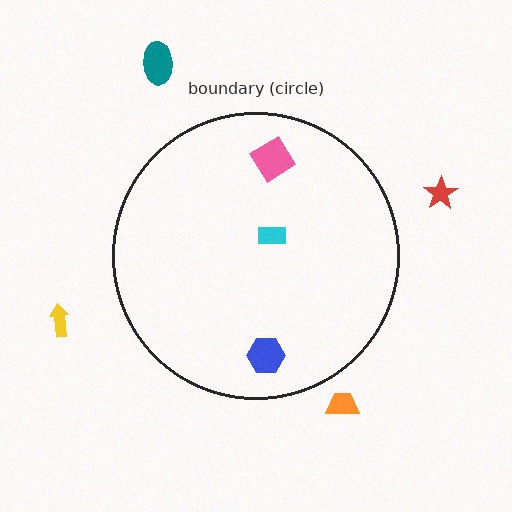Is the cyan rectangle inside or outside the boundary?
Inside.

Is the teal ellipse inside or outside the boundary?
Outside.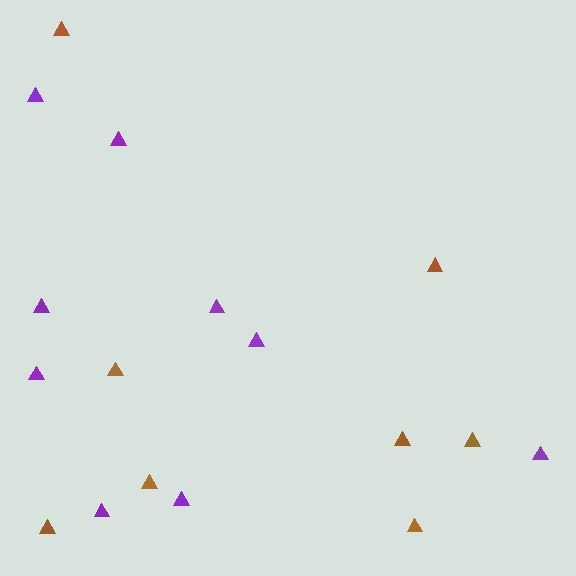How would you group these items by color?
There are 2 groups: one group of brown triangles (8) and one group of purple triangles (9).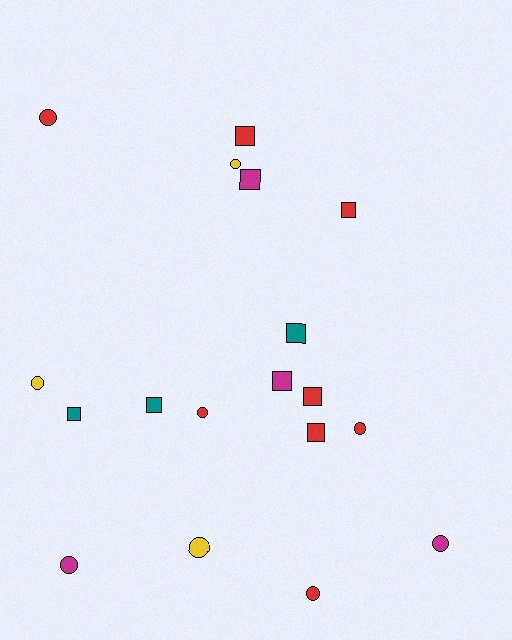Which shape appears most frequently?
Square, with 9 objects.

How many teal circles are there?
There are no teal circles.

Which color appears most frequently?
Red, with 8 objects.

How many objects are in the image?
There are 18 objects.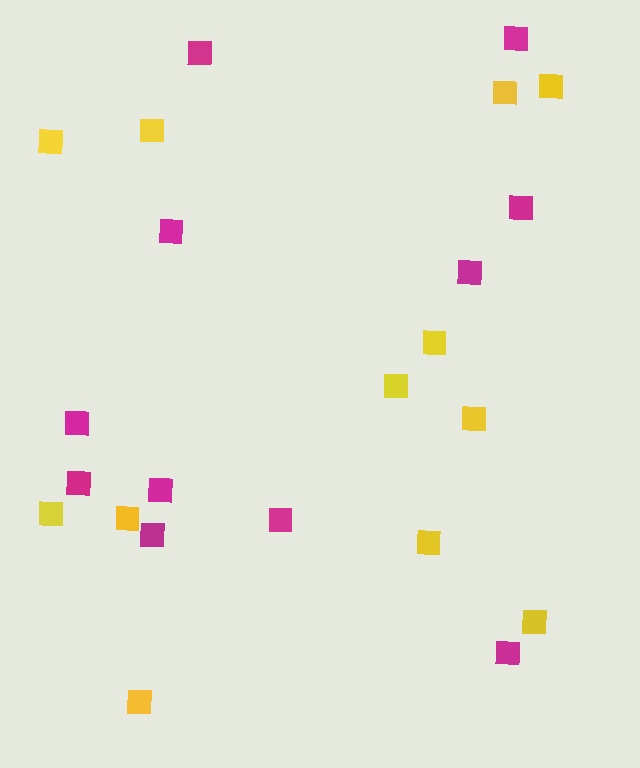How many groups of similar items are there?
There are 2 groups: one group of yellow squares (12) and one group of magenta squares (11).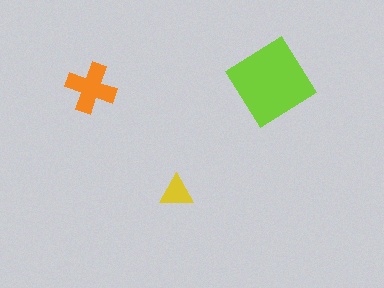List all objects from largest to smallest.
The lime diamond, the orange cross, the yellow triangle.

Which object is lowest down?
The yellow triangle is bottommost.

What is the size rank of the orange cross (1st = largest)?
2nd.